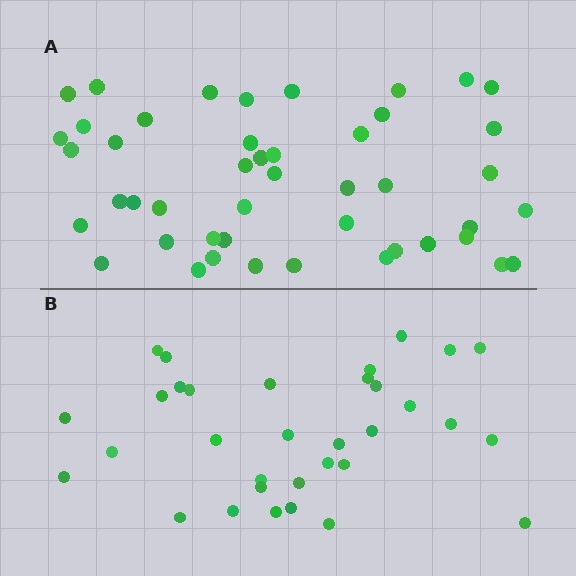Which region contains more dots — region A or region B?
Region A (the top region) has more dots.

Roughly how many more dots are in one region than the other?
Region A has approximately 15 more dots than region B.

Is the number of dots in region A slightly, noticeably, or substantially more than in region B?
Region A has noticeably more, but not dramatically so. The ratio is roughly 1.4 to 1.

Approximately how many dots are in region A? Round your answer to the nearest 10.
About 50 dots. (The exact count is 46, which rounds to 50.)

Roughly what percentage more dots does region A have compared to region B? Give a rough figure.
About 40% more.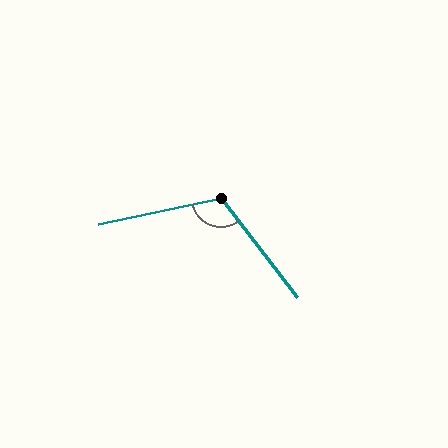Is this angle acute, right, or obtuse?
It is obtuse.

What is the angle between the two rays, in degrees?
Approximately 116 degrees.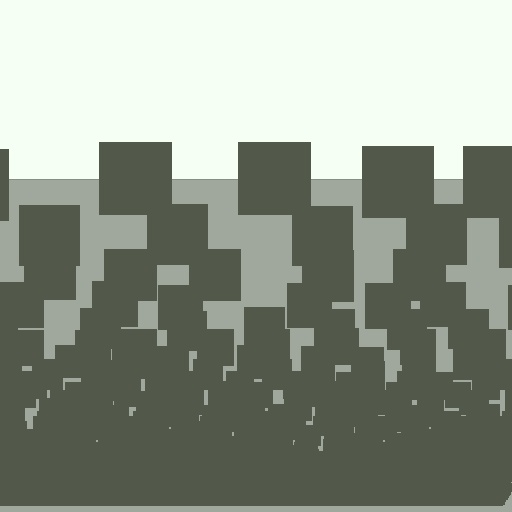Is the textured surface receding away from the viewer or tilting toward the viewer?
The surface appears to tilt toward the viewer. Texture elements get larger and sparser toward the top.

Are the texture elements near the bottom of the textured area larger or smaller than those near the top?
Smaller. The gradient is inverted — elements near the bottom are smaller and denser.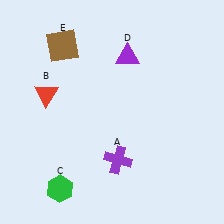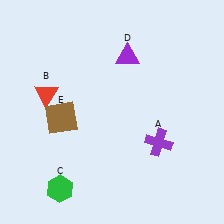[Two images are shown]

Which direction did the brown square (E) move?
The brown square (E) moved down.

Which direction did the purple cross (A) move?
The purple cross (A) moved right.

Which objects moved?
The objects that moved are: the purple cross (A), the brown square (E).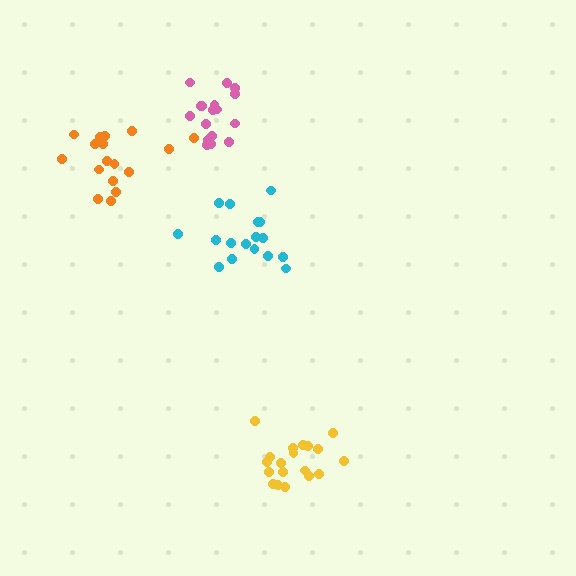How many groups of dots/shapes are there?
There are 4 groups.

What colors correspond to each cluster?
The clusters are colored: cyan, pink, yellow, orange.